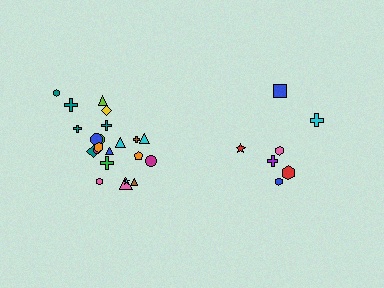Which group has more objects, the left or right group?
The left group.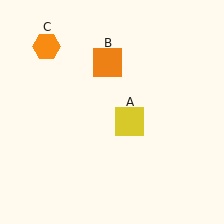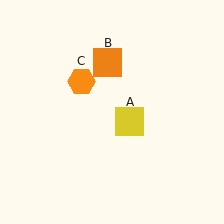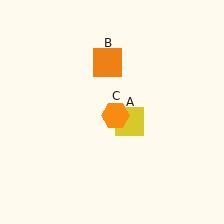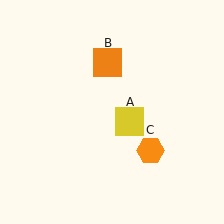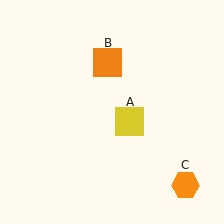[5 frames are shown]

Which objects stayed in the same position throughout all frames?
Yellow square (object A) and orange square (object B) remained stationary.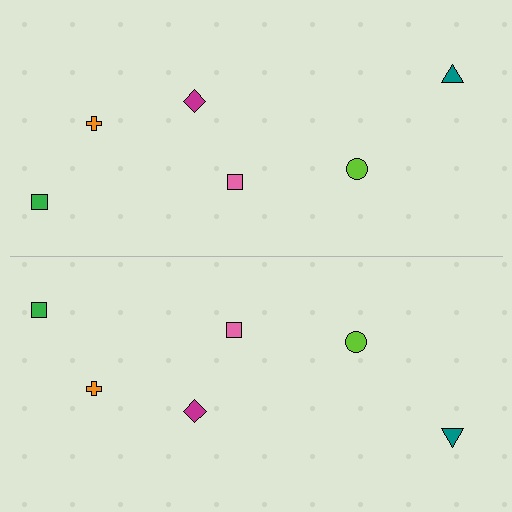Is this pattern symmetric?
Yes, this pattern has bilateral (reflection) symmetry.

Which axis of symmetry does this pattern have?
The pattern has a horizontal axis of symmetry running through the center of the image.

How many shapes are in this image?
There are 12 shapes in this image.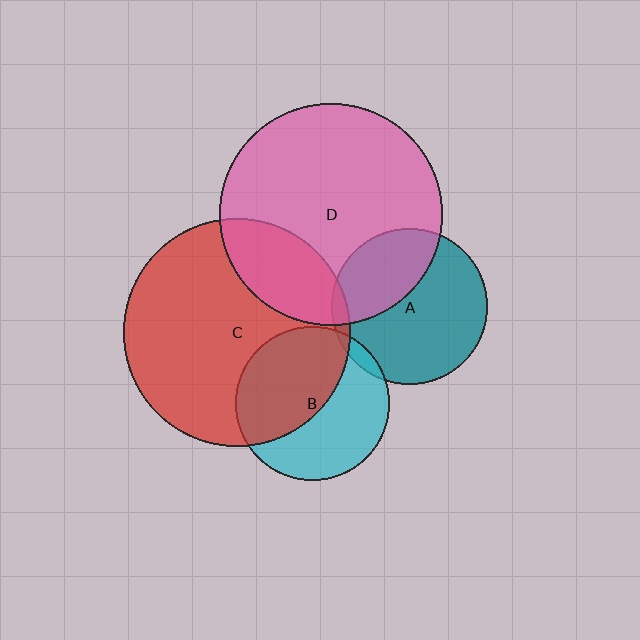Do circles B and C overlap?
Yes.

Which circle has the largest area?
Circle C (red).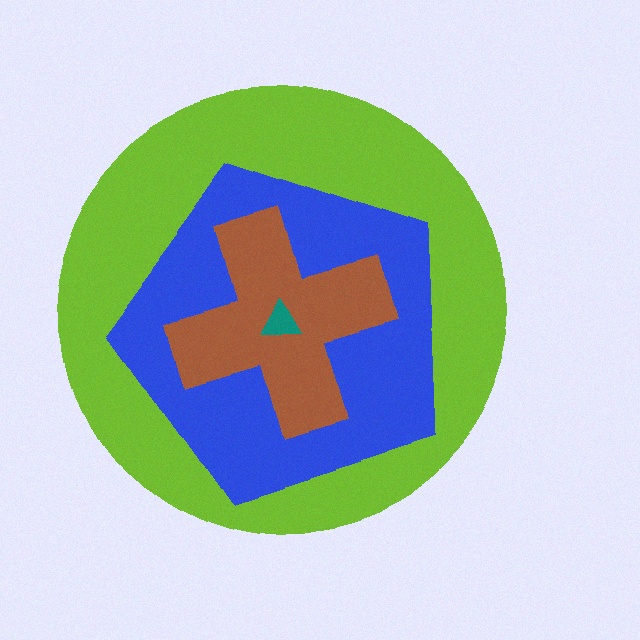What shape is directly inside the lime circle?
The blue pentagon.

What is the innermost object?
The teal triangle.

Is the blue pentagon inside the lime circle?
Yes.